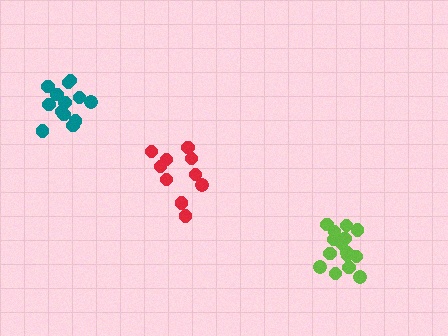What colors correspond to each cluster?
The clusters are colored: red, teal, lime.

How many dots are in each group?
Group 1: 10 dots, Group 2: 13 dots, Group 3: 15 dots (38 total).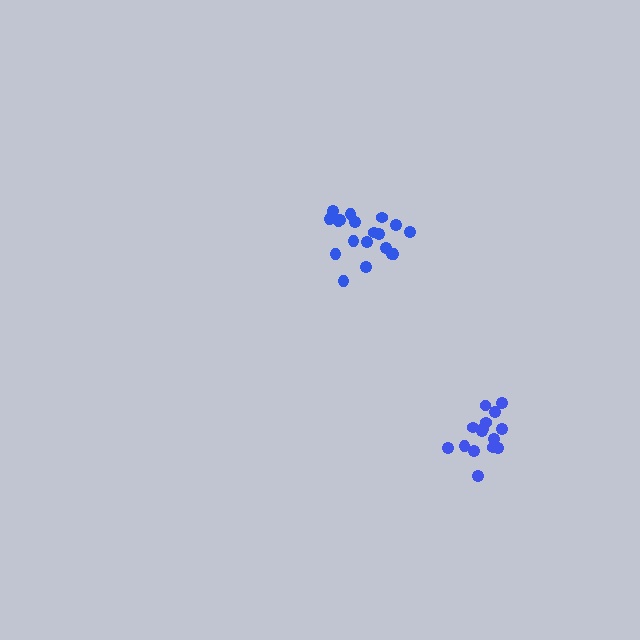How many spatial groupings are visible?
There are 2 spatial groupings.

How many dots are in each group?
Group 1: 15 dots, Group 2: 19 dots (34 total).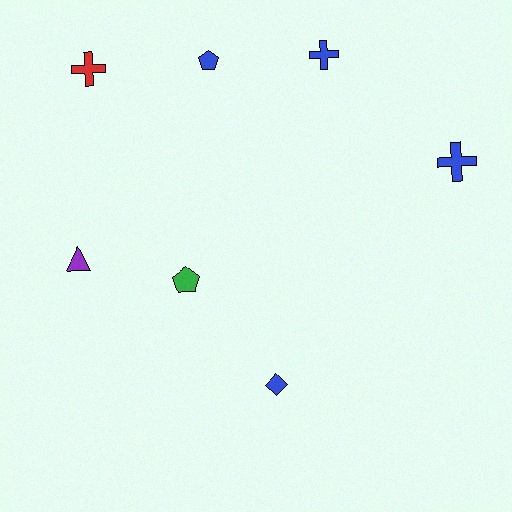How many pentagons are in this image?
There are 2 pentagons.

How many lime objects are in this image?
There are no lime objects.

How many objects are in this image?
There are 7 objects.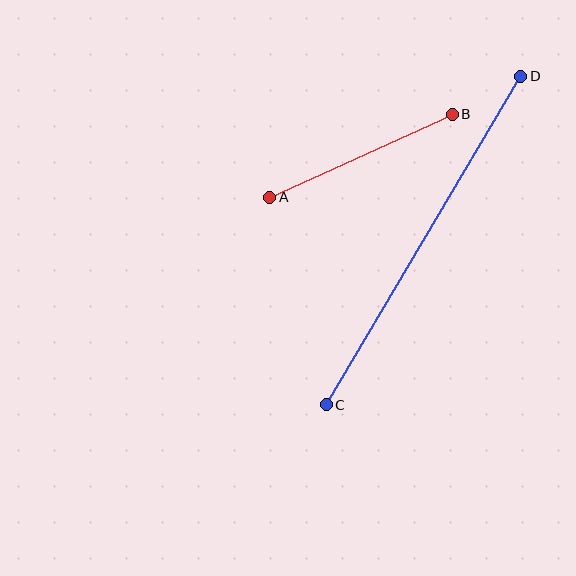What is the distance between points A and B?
The distance is approximately 200 pixels.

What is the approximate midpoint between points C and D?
The midpoint is at approximately (423, 240) pixels.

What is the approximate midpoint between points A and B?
The midpoint is at approximately (361, 156) pixels.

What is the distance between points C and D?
The distance is approximately 382 pixels.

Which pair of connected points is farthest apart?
Points C and D are farthest apart.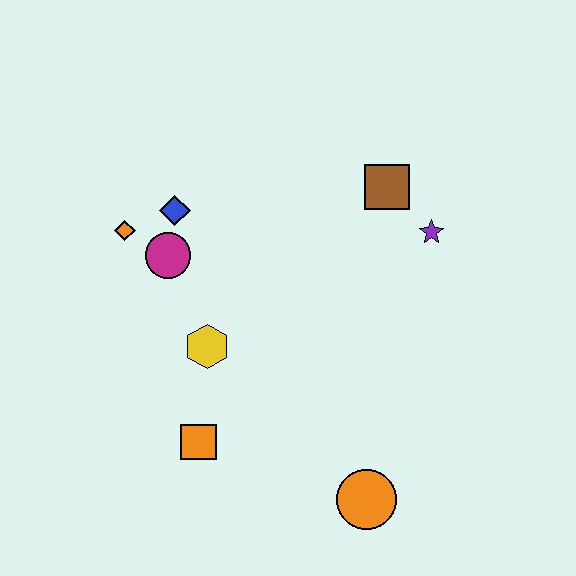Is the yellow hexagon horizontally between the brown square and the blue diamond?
Yes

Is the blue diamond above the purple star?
Yes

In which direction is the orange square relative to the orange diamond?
The orange square is below the orange diamond.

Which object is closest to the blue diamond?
The magenta circle is closest to the blue diamond.